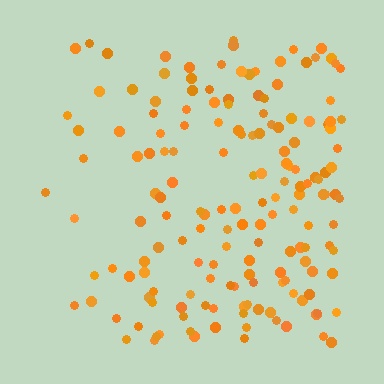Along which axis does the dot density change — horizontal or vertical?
Horizontal.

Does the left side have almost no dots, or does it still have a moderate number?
Still a moderate number, just noticeably fewer than the right.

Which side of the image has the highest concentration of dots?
The right.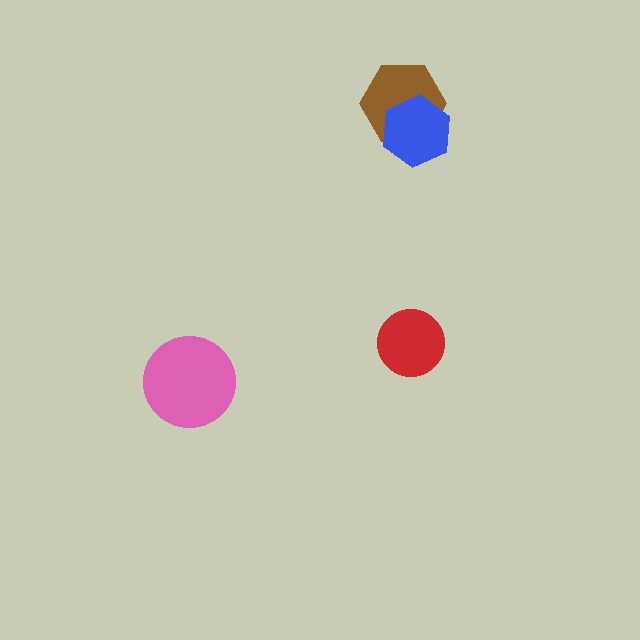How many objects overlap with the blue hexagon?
1 object overlaps with the blue hexagon.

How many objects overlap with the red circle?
0 objects overlap with the red circle.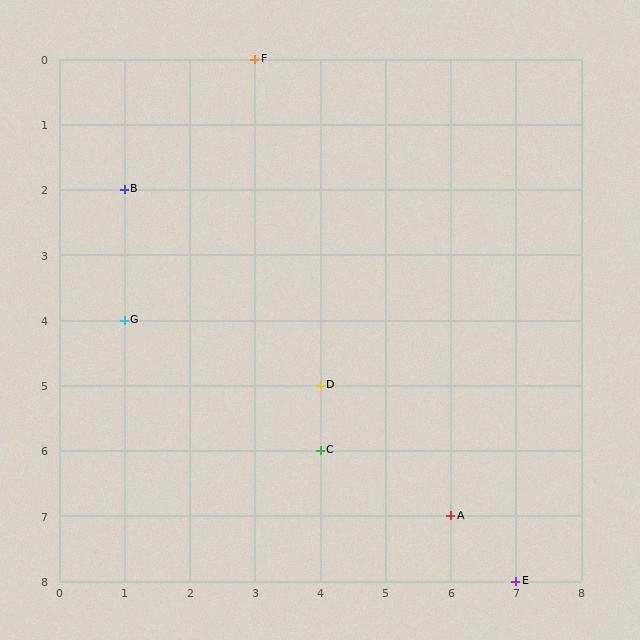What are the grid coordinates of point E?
Point E is at grid coordinates (7, 8).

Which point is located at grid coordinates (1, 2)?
Point B is at (1, 2).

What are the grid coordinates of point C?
Point C is at grid coordinates (4, 6).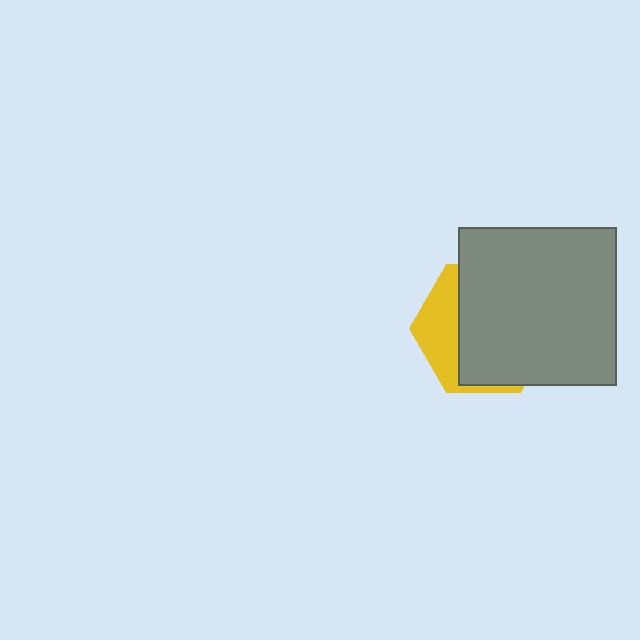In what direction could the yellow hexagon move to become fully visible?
The yellow hexagon could move left. That would shift it out from behind the gray square entirely.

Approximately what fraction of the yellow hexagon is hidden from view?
Roughly 70% of the yellow hexagon is hidden behind the gray square.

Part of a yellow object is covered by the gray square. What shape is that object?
It is a hexagon.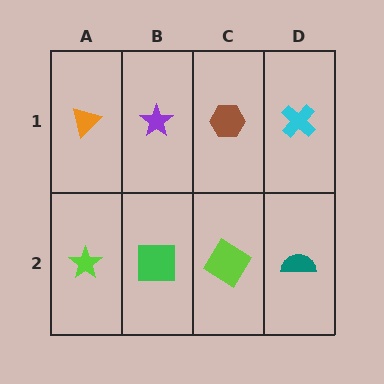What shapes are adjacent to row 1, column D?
A teal semicircle (row 2, column D), a brown hexagon (row 1, column C).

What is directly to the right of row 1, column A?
A purple star.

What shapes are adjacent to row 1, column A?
A lime star (row 2, column A), a purple star (row 1, column B).